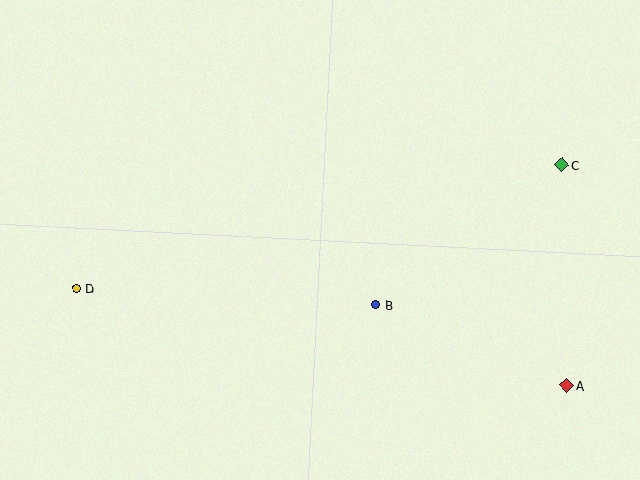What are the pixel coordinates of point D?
Point D is at (76, 289).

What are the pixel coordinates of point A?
Point A is at (567, 385).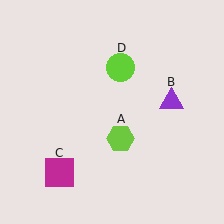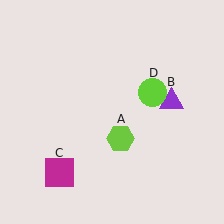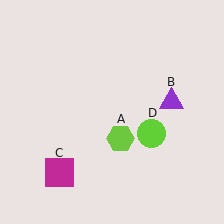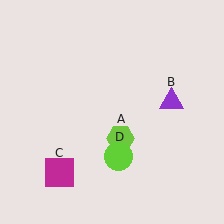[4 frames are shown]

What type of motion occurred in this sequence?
The lime circle (object D) rotated clockwise around the center of the scene.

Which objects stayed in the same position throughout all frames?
Lime hexagon (object A) and purple triangle (object B) and magenta square (object C) remained stationary.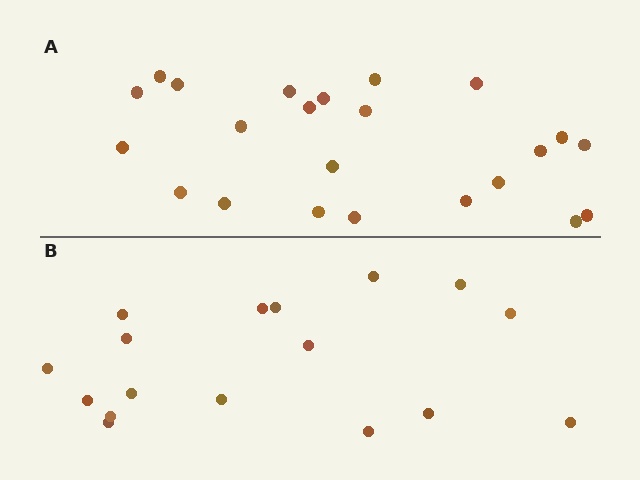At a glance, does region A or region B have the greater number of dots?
Region A (the top region) has more dots.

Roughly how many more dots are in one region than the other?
Region A has about 6 more dots than region B.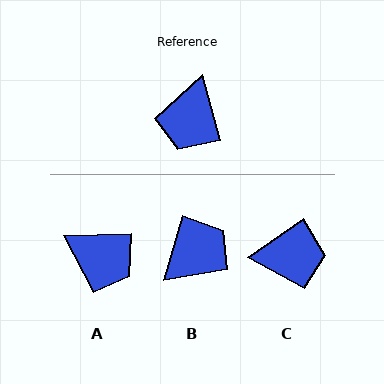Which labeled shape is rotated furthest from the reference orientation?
B, about 148 degrees away.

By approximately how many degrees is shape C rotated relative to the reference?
Approximately 109 degrees counter-clockwise.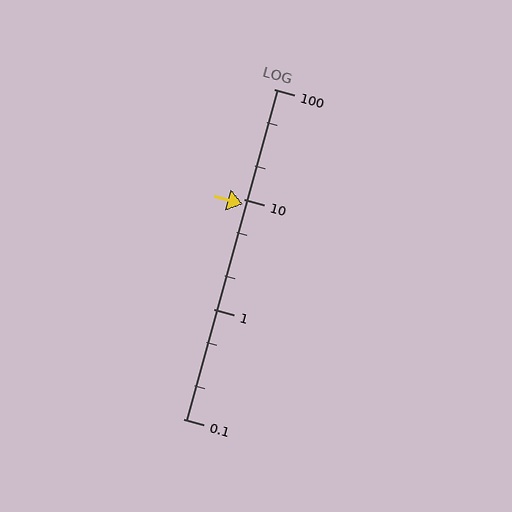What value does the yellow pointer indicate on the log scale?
The pointer indicates approximately 8.9.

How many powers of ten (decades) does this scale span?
The scale spans 3 decades, from 0.1 to 100.